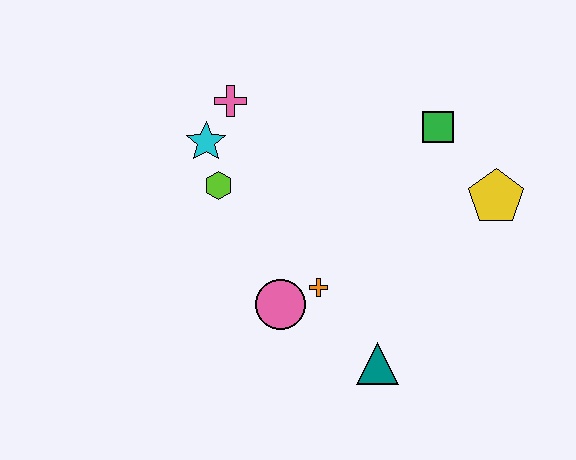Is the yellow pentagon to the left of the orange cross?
No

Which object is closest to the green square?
The yellow pentagon is closest to the green square.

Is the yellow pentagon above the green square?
No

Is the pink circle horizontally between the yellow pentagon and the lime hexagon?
Yes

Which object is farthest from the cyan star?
The yellow pentagon is farthest from the cyan star.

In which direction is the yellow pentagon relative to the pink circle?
The yellow pentagon is to the right of the pink circle.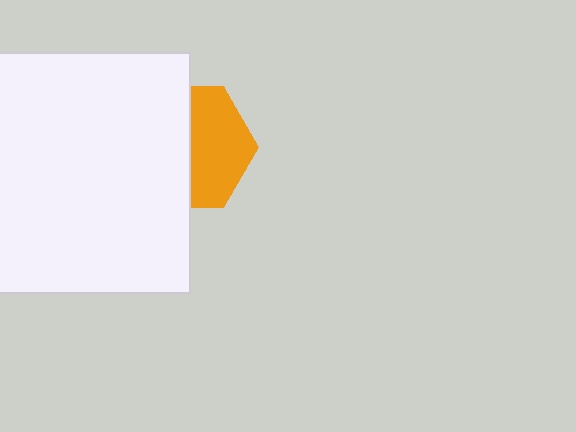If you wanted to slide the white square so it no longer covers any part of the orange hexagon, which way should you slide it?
Slide it left — that is the most direct way to separate the two shapes.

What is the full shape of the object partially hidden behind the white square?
The partially hidden object is an orange hexagon.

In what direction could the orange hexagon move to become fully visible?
The orange hexagon could move right. That would shift it out from behind the white square entirely.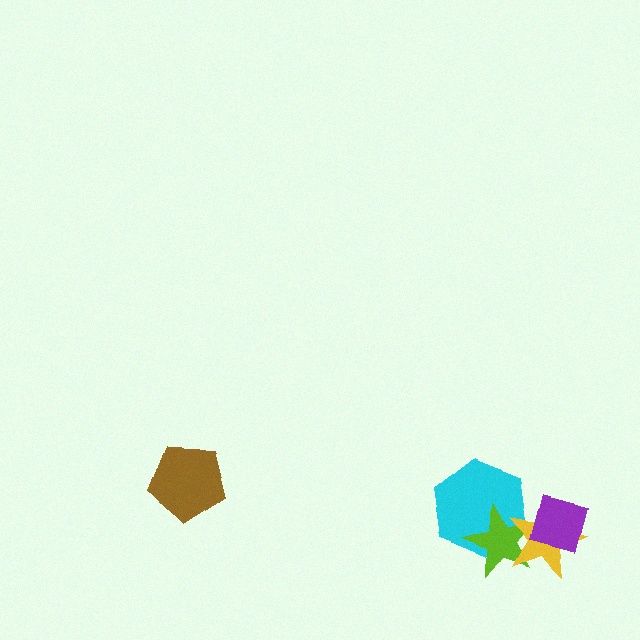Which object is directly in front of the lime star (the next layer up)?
The yellow star is directly in front of the lime star.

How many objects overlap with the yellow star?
3 objects overlap with the yellow star.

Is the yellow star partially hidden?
Yes, it is partially covered by another shape.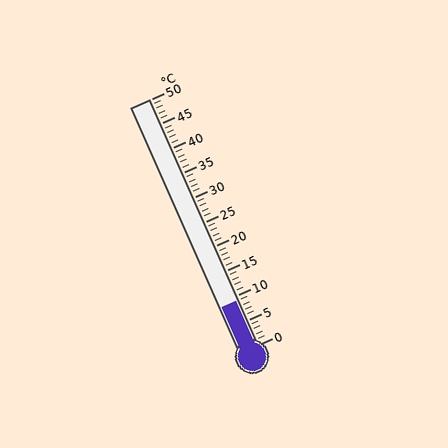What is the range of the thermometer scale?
The thermometer scale ranges from 0°C to 50°C.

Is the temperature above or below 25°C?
The temperature is below 25°C.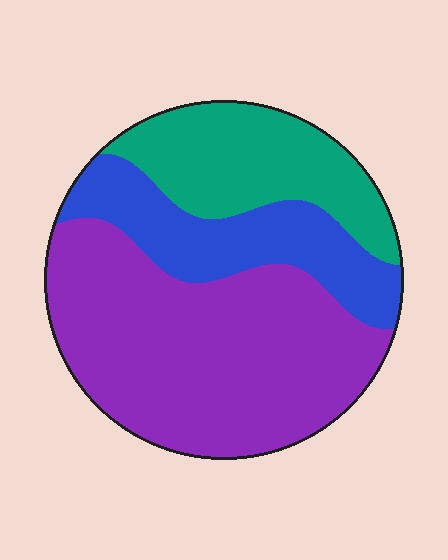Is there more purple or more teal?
Purple.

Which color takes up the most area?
Purple, at roughly 55%.